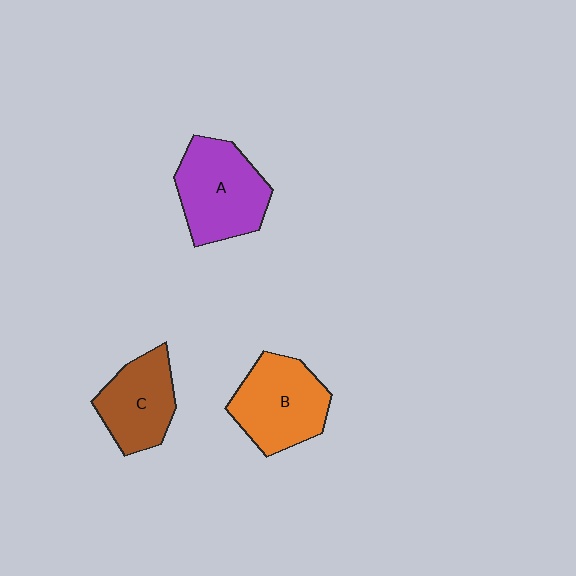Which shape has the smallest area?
Shape C (brown).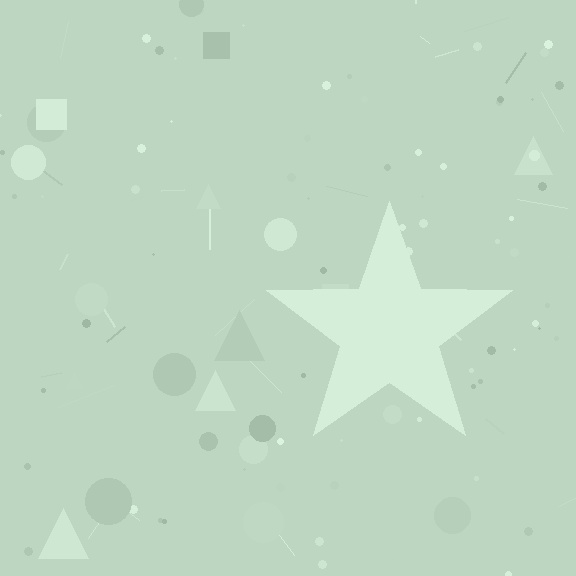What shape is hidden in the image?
A star is hidden in the image.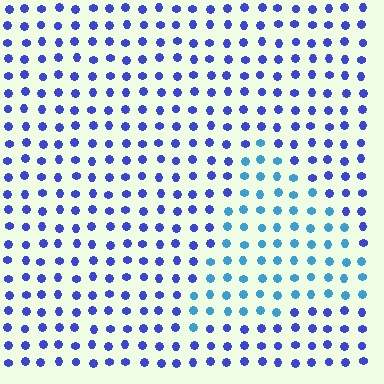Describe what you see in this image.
The image is filled with small blue elements in a uniform arrangement. A triangle-shaped region is visible where the elements are tinted to a slightly different hue, forming a subtle color boundary.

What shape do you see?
I see a triangle.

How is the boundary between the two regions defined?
The boundary is defined purely by a slight shift in hue (about 37 degrees). Spacing, size, and orientation are identical on both sides.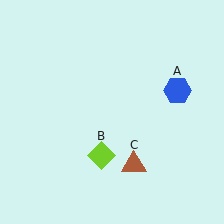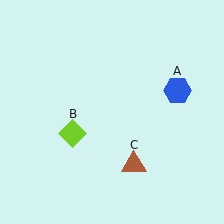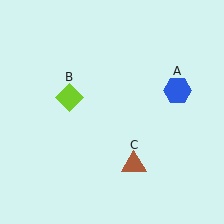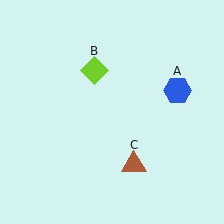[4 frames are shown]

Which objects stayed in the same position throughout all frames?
Blue hexagon (object A) and brown triangle (object C) remained stationary.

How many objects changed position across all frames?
1 object changed position: lime diamond (object B).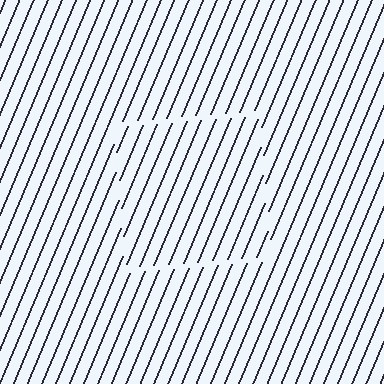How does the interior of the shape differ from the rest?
The interior of the shape contains the same grating, shifted by half a period — the contour is defined by the phase discontinuity where line-ends from the inner and outer gratings abut.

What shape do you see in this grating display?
An illusory square. The interior of the shape contains the same grating, shifted by half a period — the contour is defined by the phase discontinuity where line-ends from the inner and outer gratings abut.